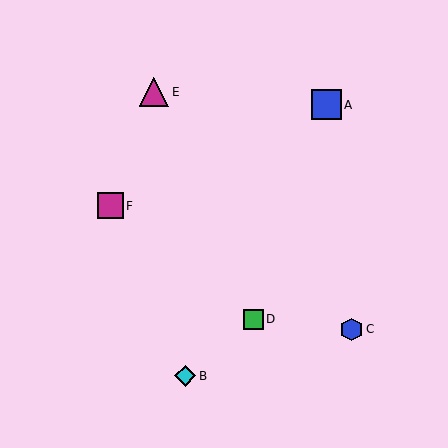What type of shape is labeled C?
Shape C is a blue hexagon.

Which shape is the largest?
The blue square (labeled A) is the largest.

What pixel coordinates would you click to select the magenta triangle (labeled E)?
Click at (154, 92) to select the magenta triangle E.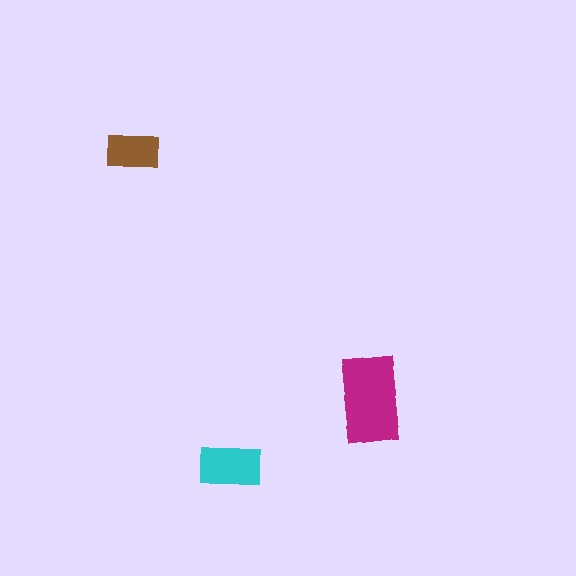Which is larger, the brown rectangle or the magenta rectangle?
The magenta one.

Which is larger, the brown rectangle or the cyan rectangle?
The cyan one.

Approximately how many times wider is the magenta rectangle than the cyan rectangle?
About 1.5 times wider.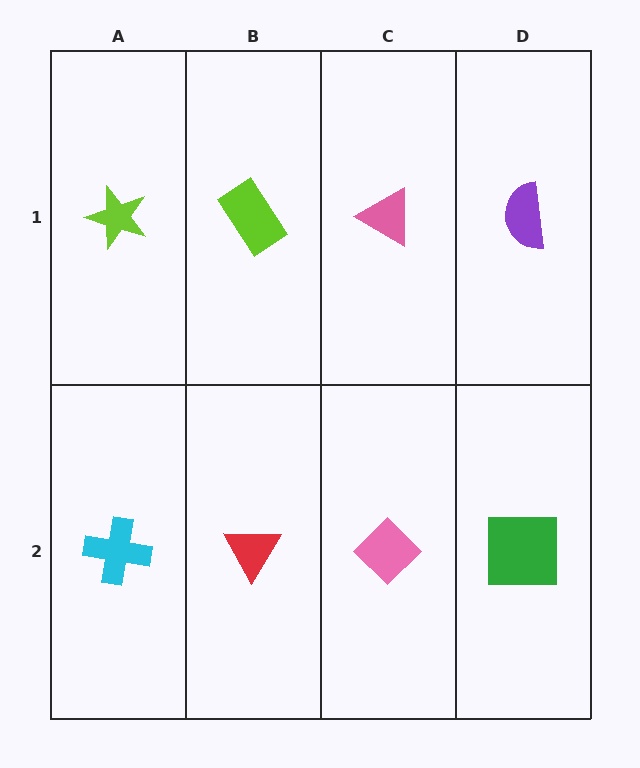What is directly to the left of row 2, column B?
A cyan cross.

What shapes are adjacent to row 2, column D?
A purple semicircle (row 1, column D), a pink diamond (row 2, column C).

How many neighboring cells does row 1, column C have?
3.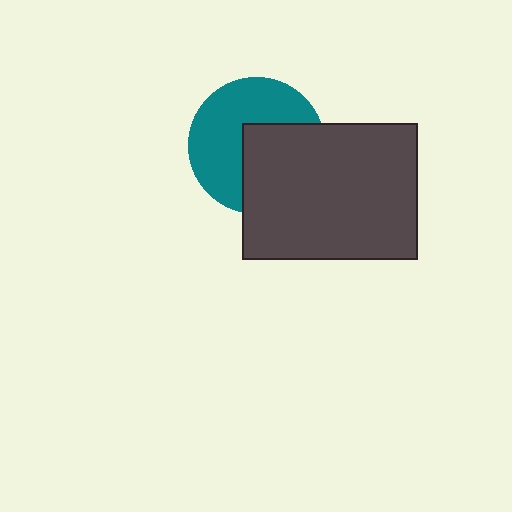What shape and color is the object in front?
The object in front is a dark gray rectangle.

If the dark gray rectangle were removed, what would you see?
You would see the complete teal circle.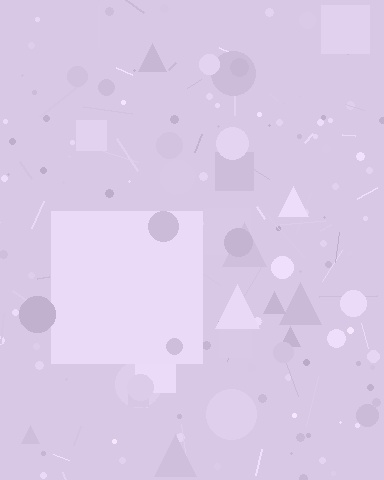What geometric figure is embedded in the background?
A square is embedded in the background.